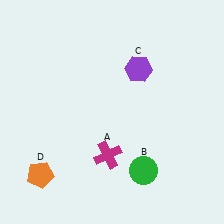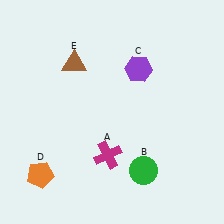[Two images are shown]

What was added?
A brown triangle (E) was added in Image 2.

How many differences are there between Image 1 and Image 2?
There is 1 difference between the two images.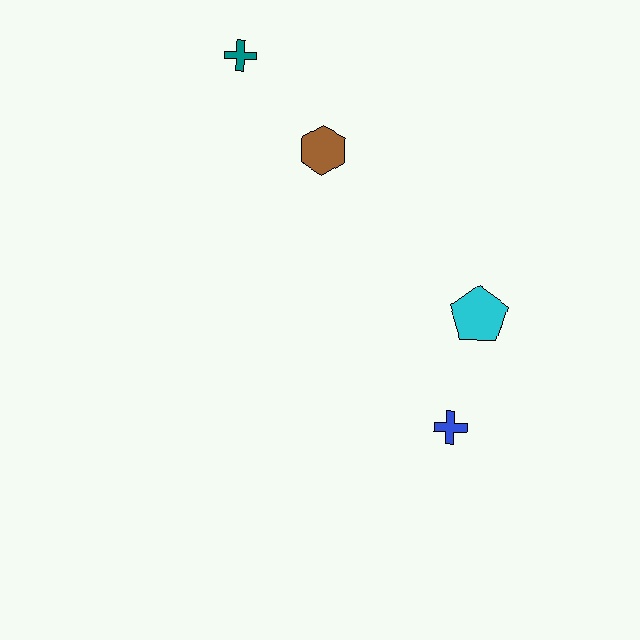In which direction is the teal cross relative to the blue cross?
The teal cross is above the blue cross.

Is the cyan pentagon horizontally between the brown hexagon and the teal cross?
No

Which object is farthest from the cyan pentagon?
The teal cross is farthest from the cyan pentagon.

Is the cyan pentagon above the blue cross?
Yes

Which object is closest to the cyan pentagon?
The blue cross is closest to the cyan pentagon.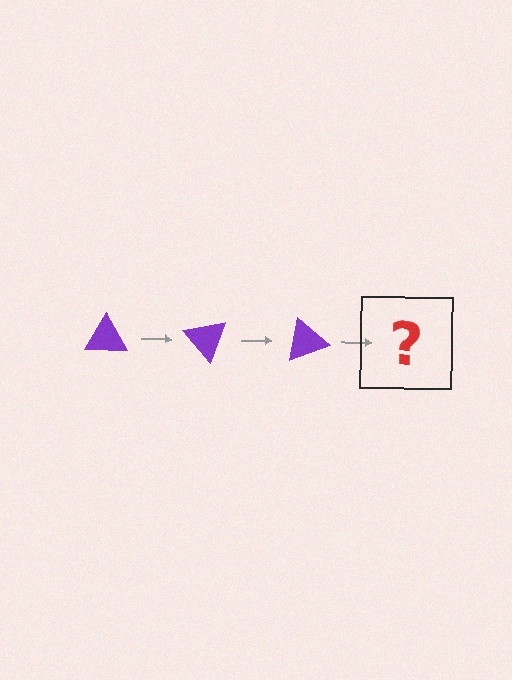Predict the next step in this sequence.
The next step is a purple triangle rotated 150 degrees.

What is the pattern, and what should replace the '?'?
The pattern is that the triangle rotates 50 degrees each step. The '?' should be a purple triangle rotated 150 degrees.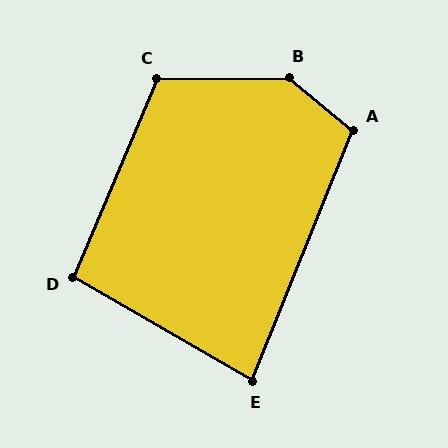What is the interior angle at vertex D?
Approximately 97 degrees (obtuse).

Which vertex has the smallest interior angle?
E, at approximately 82 degrees.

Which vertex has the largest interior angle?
B, at approximately 140 degrees.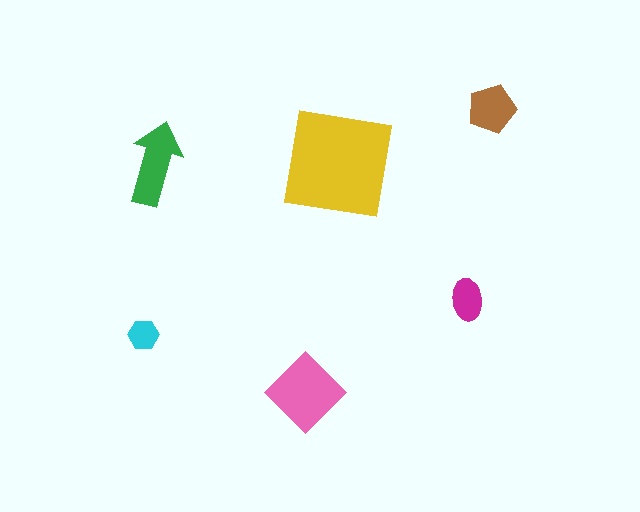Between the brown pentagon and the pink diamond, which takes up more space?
The pink diamond.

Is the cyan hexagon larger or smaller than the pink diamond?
Smaller.